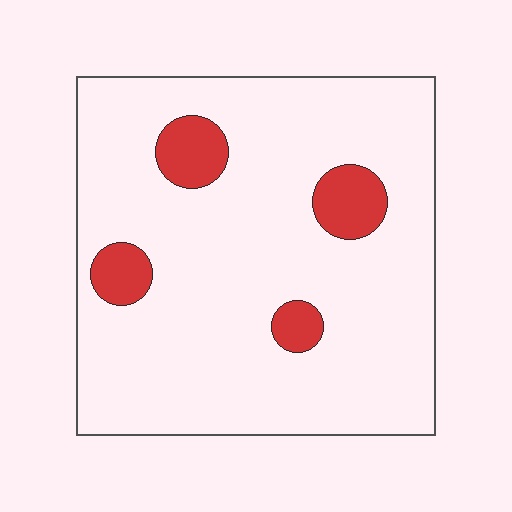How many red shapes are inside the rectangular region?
4.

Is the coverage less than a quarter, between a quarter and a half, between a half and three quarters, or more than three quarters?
Less than a quarter.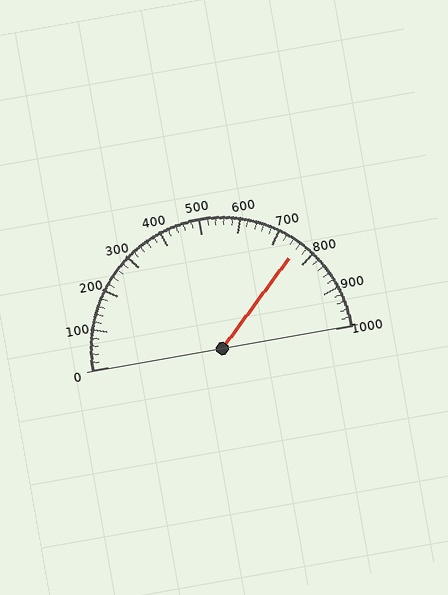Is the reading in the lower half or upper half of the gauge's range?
The reading is in the upper half of the range (0 to 1000).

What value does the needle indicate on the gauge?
The needle indicates approximately 760.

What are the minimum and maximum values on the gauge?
The gauge ranges from 0 to 1000.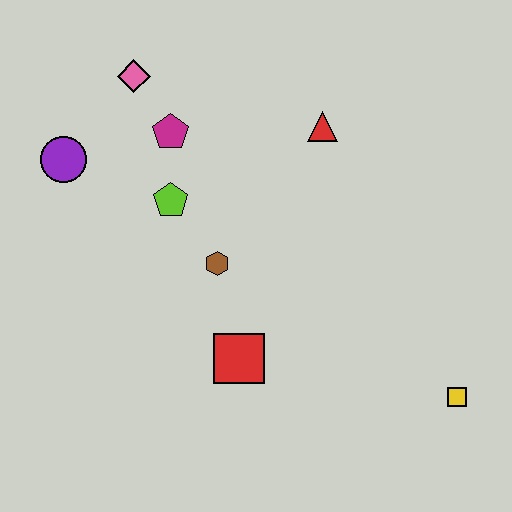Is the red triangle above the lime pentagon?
Yes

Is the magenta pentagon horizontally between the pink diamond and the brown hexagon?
Yes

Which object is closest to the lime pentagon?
The magenta pentagon is closest to the lime pentagon.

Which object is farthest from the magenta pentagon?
The yellow square is farthest from the magenta pentagon.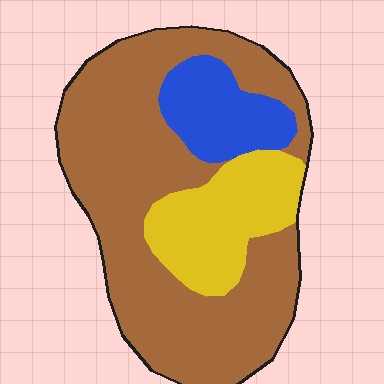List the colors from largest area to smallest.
From largest to smallest: brown, yellow, blue.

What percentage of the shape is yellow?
Yellow covers about 20% of the shape.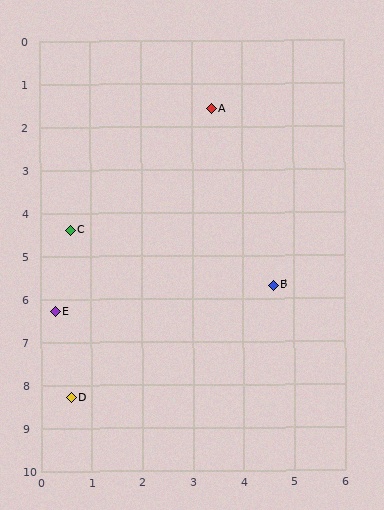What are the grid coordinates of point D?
Point D is at approximately (0.6, 8.3).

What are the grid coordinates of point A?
Point A is at approximately (3.4, 1.6).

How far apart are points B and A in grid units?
Points B and A are about 4.3 grid units apart.